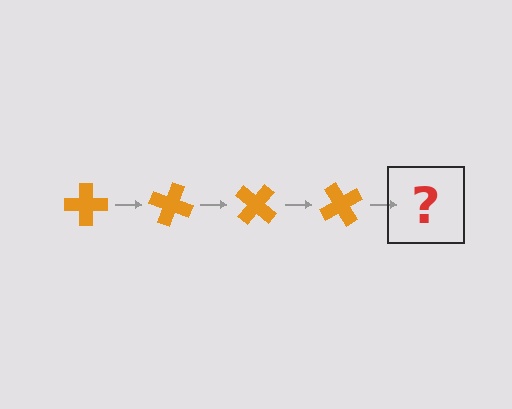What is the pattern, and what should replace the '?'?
The pattern is that the cross rotates 20 degrees each step. The '?' should be an orange cross rotated 80 degrees.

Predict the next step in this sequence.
The next step is an orange cross rotated 80 degrees.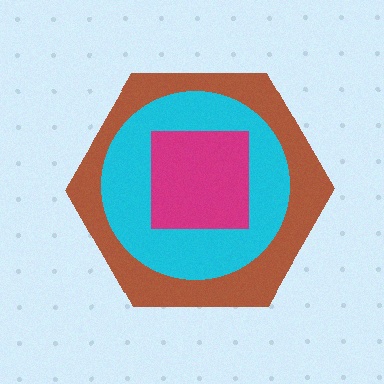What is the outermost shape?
The brown hexagon.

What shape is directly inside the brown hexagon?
The cyan circle.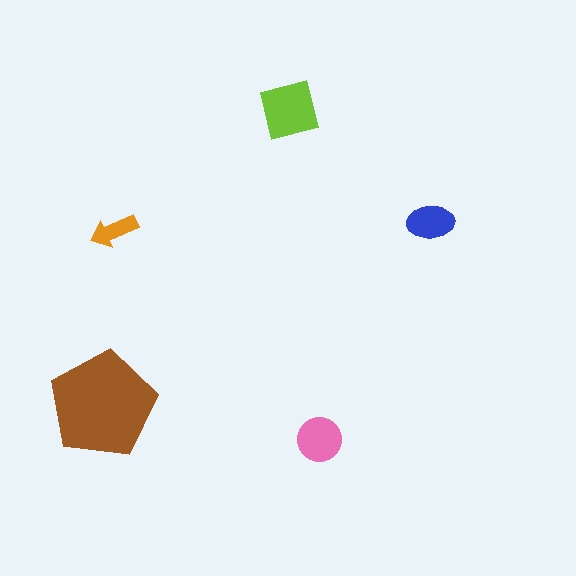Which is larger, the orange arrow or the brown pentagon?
The brown pentagon.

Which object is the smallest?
The orange arrow.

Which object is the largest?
The brown pentagon.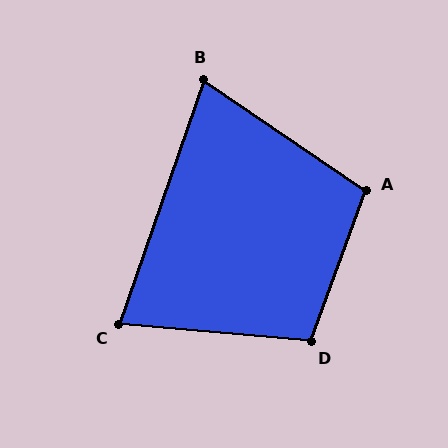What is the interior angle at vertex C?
Approximately 76 degrees (acute).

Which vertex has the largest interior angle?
D, at approximately 105 degrees.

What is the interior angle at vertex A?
Approximately 104 degrees (obtuse).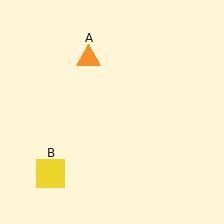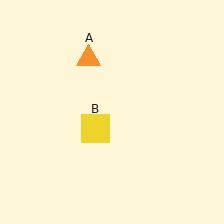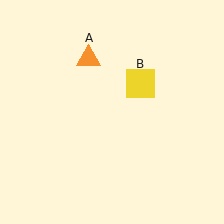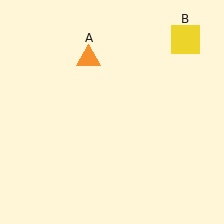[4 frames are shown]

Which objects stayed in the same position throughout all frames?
Orange triangle (object A) remained stationary.